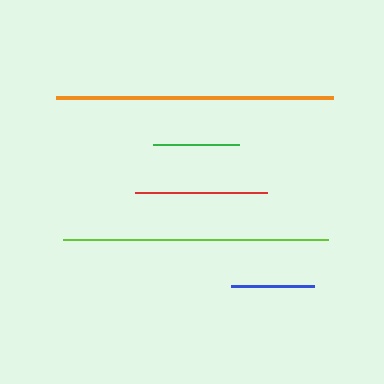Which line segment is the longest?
The orange line is the longest at approximately 277 pixels.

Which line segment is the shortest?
The blue line is the shortest at approximately 83 pixels.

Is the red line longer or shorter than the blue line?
The red line is longer than the blue line.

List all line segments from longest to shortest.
From longest to shortest: orange, lime, red, green, blue.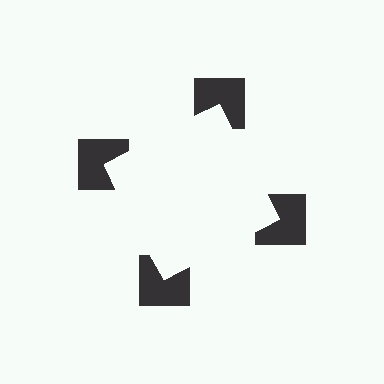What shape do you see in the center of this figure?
An illusory square — its edges are inferred from the aligned wedge cuts in the notched squares, not physically drawn.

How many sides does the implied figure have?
4 sides.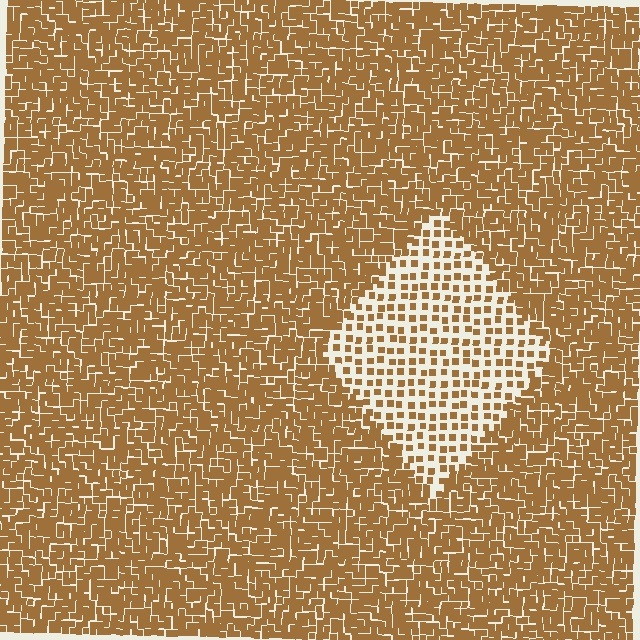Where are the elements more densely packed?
The elements are more densely packed outside the diamond boundary.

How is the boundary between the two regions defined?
The boundary is defined by a change in element density (approximately 2.4x ratio). All elements are the same color, size, and shape.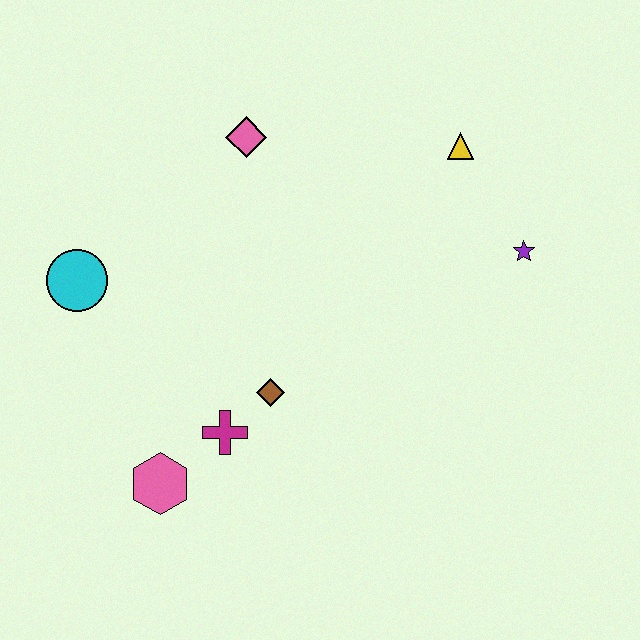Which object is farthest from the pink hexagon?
The yellow triangle is farthest from the pink hexagon.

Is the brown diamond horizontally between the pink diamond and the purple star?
Yes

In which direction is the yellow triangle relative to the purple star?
The yellow triangle is above the purple star.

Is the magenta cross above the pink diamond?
No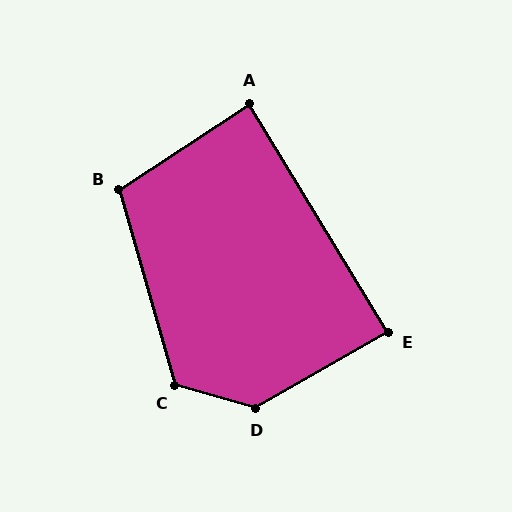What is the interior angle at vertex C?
Approximately 122 degrees (obtuse).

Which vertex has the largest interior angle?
D, at approximately 134 degrees.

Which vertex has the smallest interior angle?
A, at approximately 88 degrees.